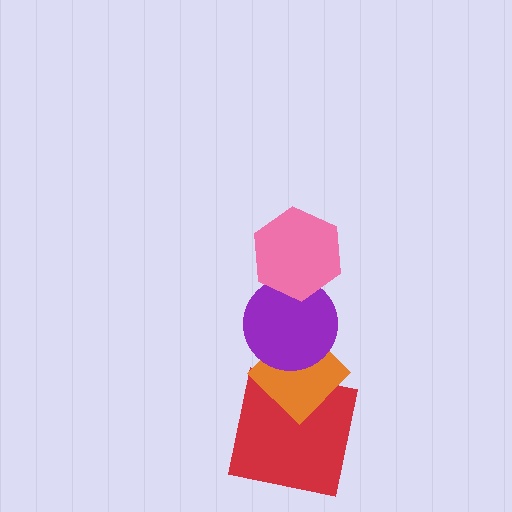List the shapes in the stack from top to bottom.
From top to bottom: the pink hexagon, the purple circle, the orange diamond, the red square.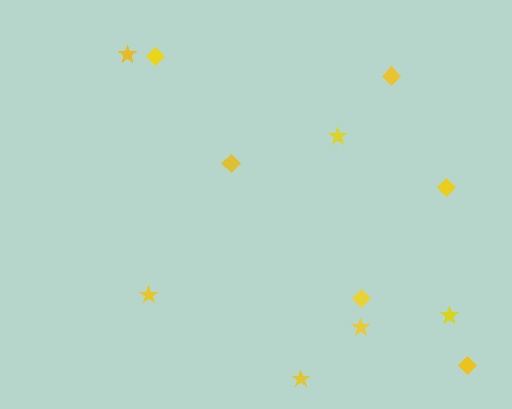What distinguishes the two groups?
There are 2 groups: one group of stars (6) and one group of diamonds (6).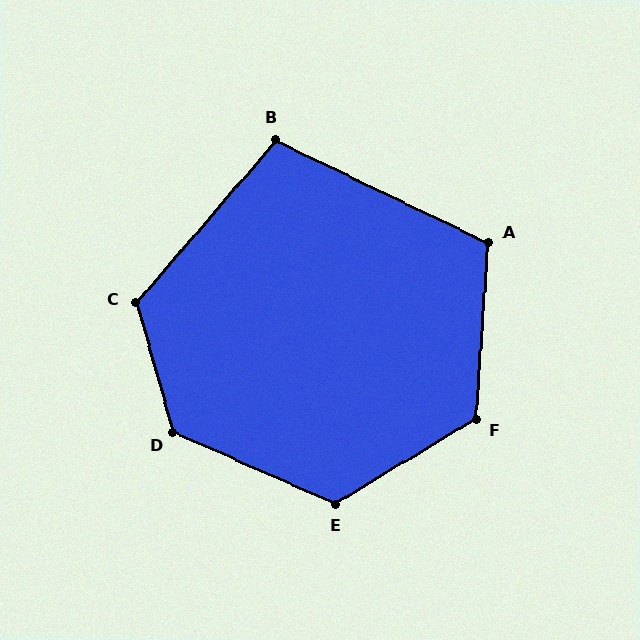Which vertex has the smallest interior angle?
B, at approximately 105 degrees.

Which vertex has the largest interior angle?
D, at approximately 130 degrees.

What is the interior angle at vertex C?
Approximately 123 degrees (obtuse).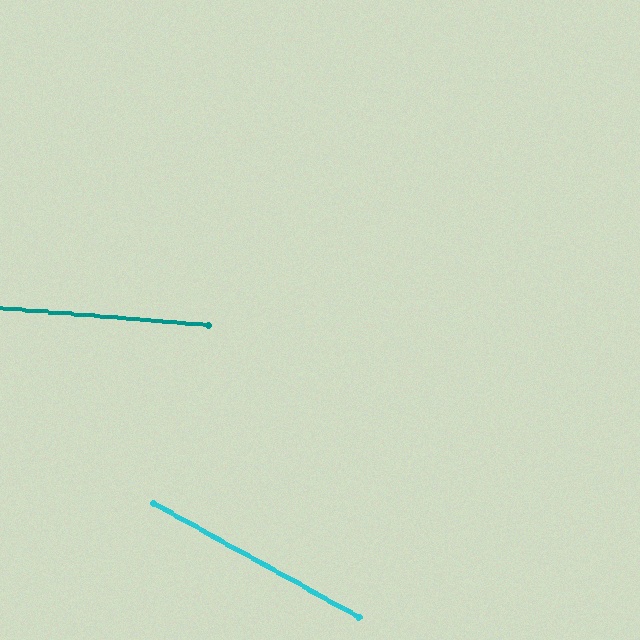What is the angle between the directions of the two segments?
Approximately 24 degrees.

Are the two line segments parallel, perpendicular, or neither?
Neither parallel nor perpendicular — they differ by about 24°.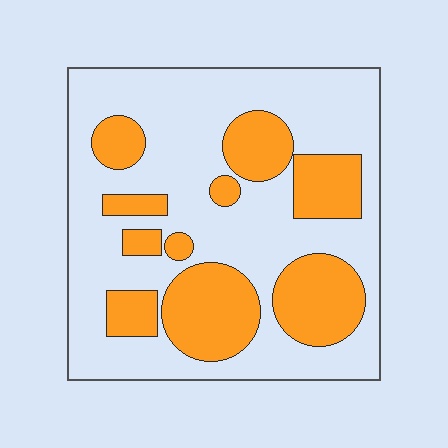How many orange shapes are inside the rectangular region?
10.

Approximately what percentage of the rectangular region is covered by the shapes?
Approximately 35%.